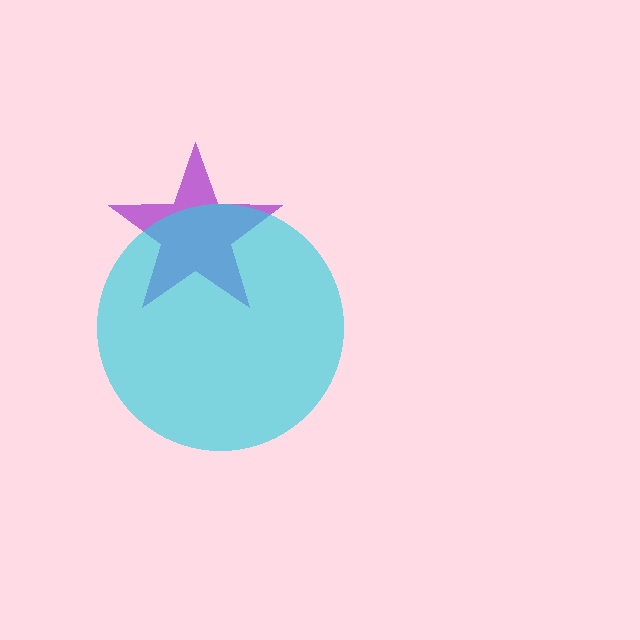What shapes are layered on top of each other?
The layered shapes are: a purple star, a cyan circle.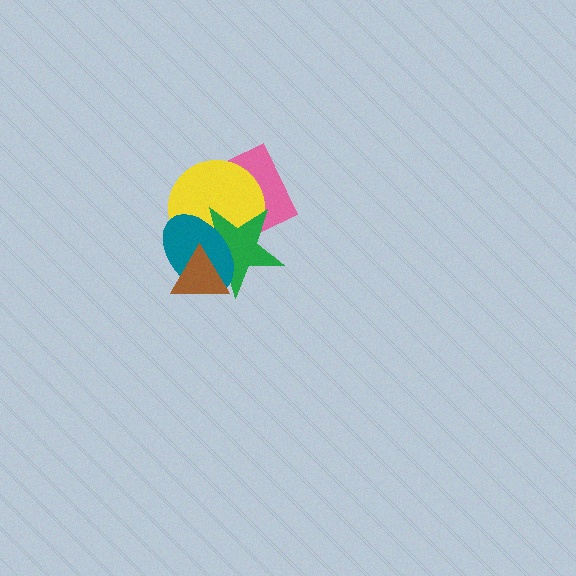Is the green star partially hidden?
Yes, it is partially covered by another shape.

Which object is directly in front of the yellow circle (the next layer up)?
The green star is directly in front of the yellow circle.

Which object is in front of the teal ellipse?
The brown triangle is in front of the teal ellipse.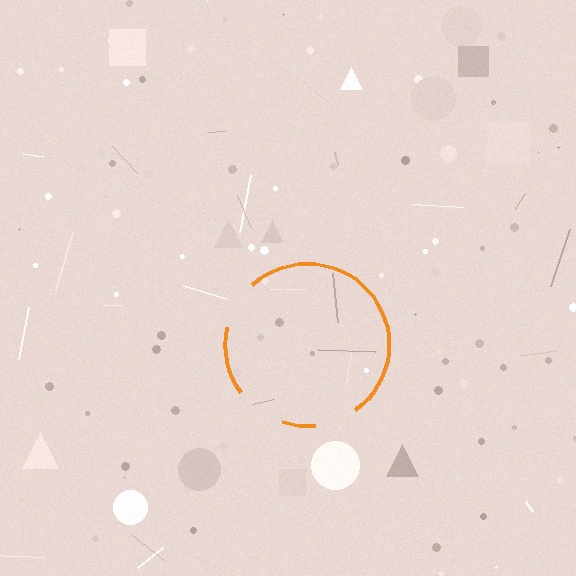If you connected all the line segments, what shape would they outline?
They would outline a circle.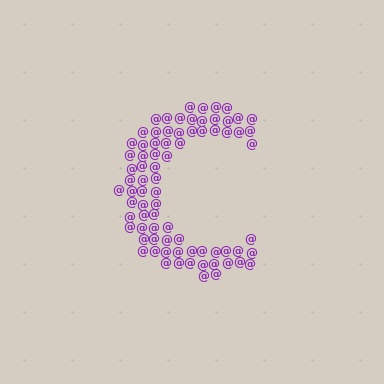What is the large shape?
The large shape is the letter C.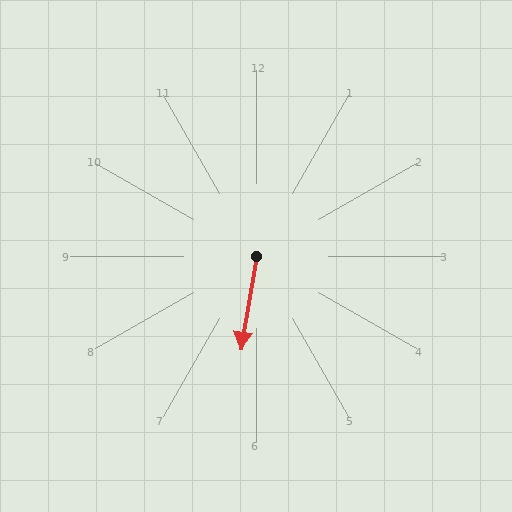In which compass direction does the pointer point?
South.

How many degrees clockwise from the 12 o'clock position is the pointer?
Approximately 190 degrees.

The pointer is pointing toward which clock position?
Roughly 6 o'clock.